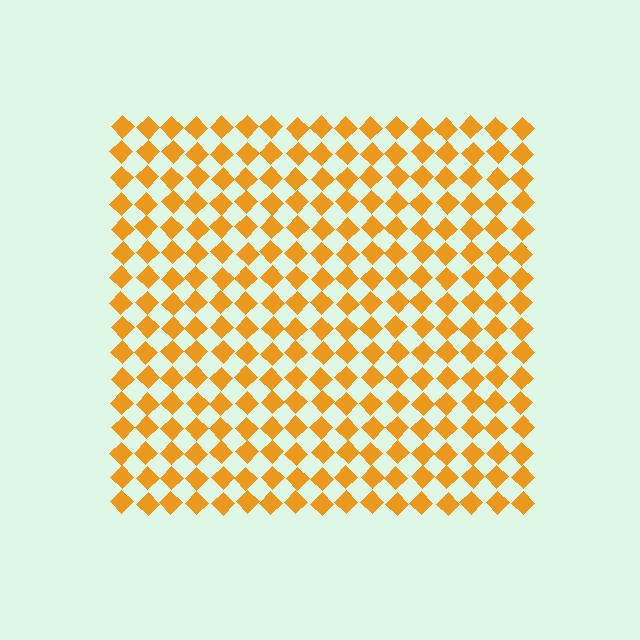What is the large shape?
The large shape is a square.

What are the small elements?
The small elements are diamonds.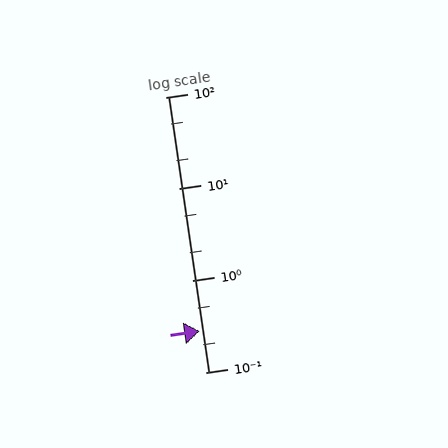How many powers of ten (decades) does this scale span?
The scale spans 3 decades, from 0.1 to 100.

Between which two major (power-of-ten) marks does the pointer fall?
The pointer is between 0.1 and 1.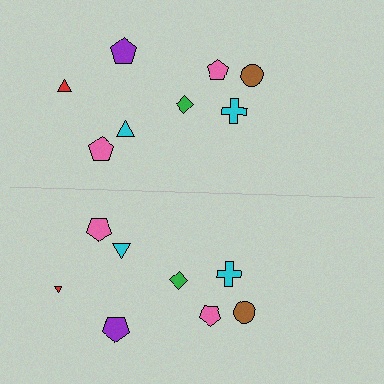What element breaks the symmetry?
The red triangle on the bottom side has a different size than its mirror counterpart.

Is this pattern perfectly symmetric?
No, the pattern is not perfectly symmetric. The red triangle on the bottom side has a different size than its mirror counterpart.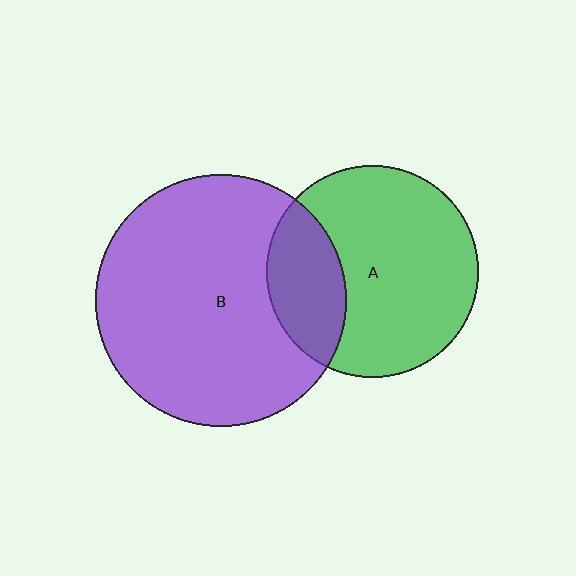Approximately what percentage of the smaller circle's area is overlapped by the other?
Approximately 25%.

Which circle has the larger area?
Circle B (purple).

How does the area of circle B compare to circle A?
Approximately 1.4 times.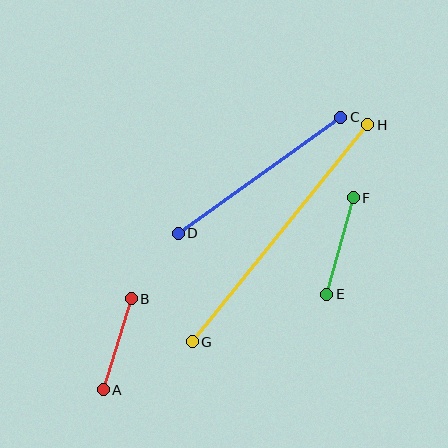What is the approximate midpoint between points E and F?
The midpoint is at approximately (340, 246) pixels.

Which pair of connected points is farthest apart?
Points G and H are farthest apart.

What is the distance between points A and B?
The distance is approximately 95 pixels.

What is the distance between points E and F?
The distance is approximately 100 pixels.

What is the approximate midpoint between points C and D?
The midpoint is at approximately (259, 175) pixels.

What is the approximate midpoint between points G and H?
The midpoint is at approximately (280, 233) pixels.